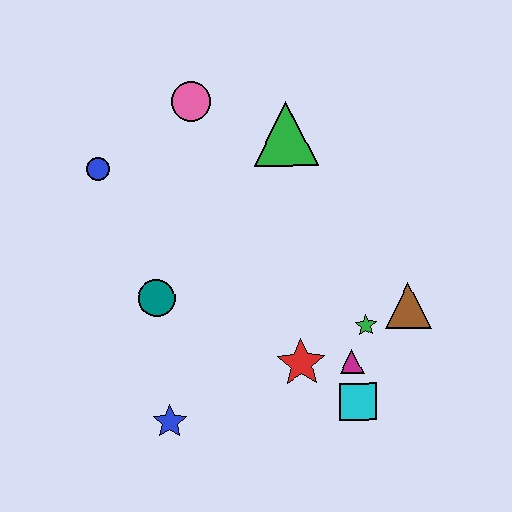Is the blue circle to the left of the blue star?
Yes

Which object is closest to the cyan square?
The magenta triangle is closest to the cyan square.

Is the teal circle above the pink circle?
No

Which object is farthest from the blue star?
The pink circle is farthest from the blue star.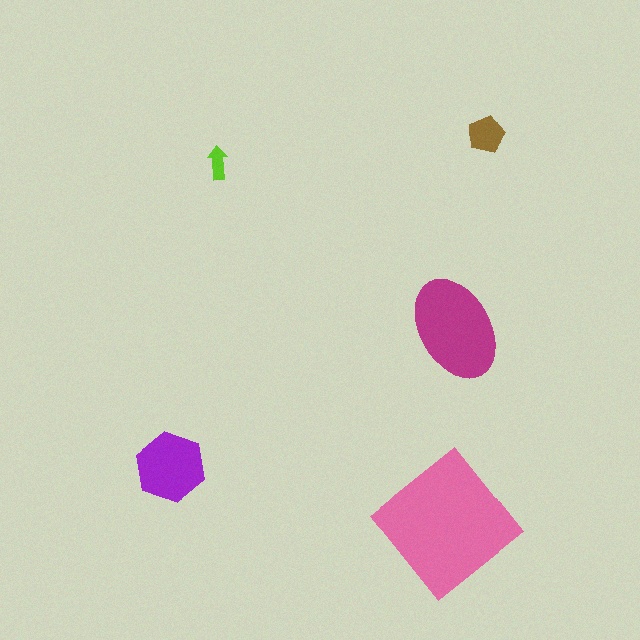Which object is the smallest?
The lime arrow.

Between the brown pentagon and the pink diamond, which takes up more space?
The pink diamond.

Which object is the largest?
The pink diamond.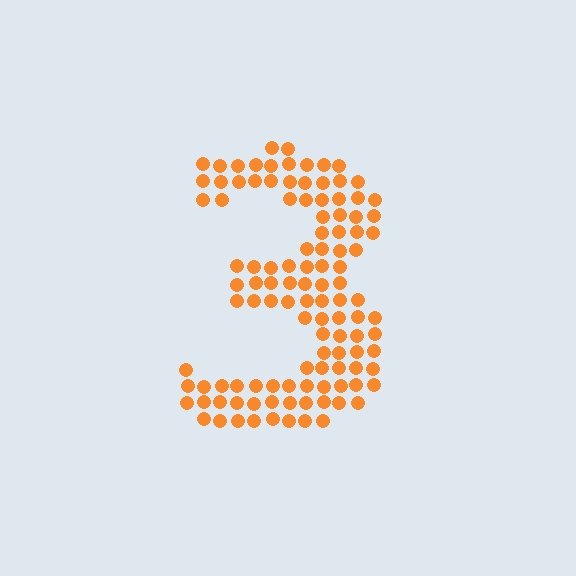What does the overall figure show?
The overall figure shows the digit 3.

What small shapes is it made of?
It is made of small circles.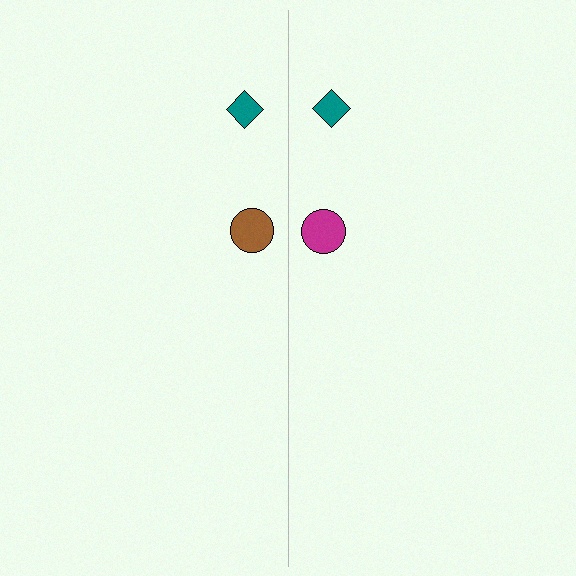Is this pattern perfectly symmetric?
No, the pattern is not perfectly symmetric. The magenta circle on the right side breaks the symmetry — its mirror counterpart is brown.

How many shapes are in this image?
There are 4 shapes in this image.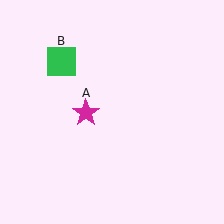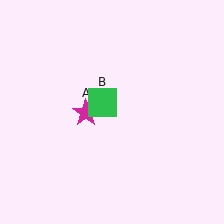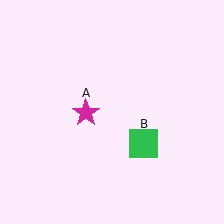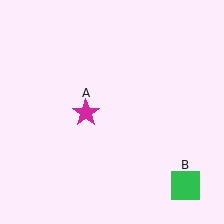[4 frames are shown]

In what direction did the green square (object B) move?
The green square (object B) moved down and to the right.